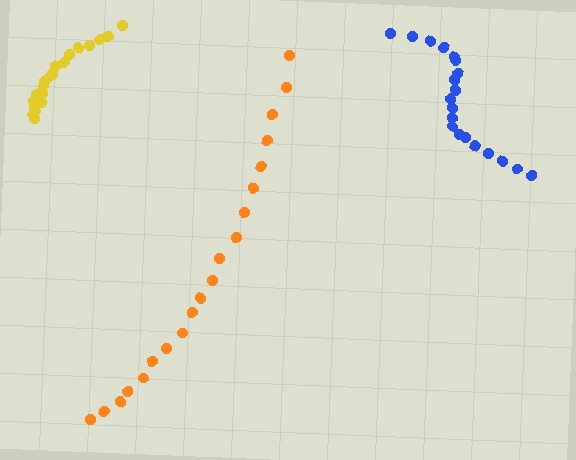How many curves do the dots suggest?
There are 3 distinct paths.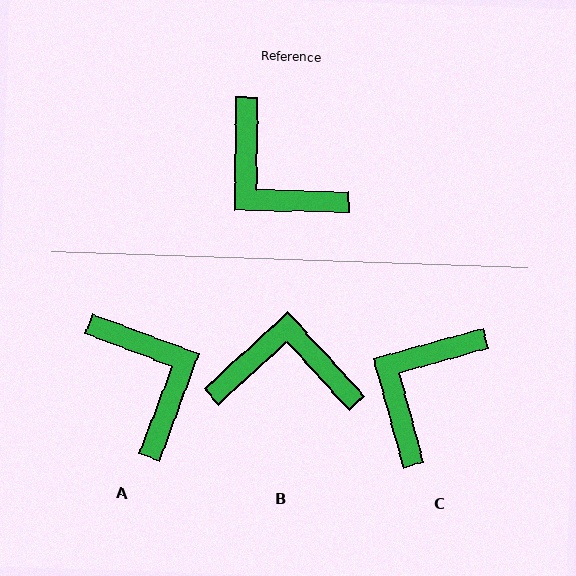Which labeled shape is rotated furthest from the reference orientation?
A, about 160 degrees away.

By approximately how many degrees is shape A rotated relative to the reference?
Approximately 160 degrees counter-clockwise.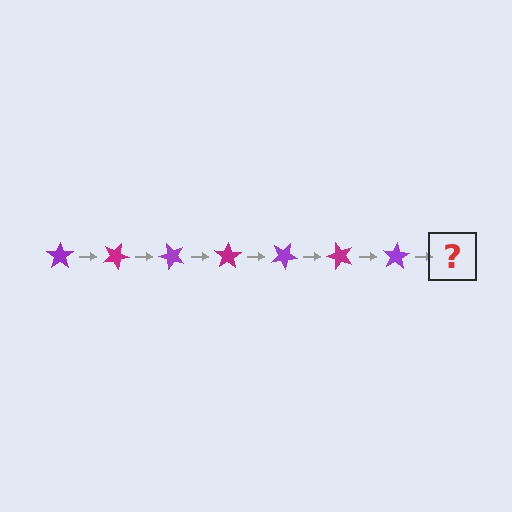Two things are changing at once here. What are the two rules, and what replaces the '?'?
The two rules are that it rotates 25 degrees each step and the color cycles through purple and magenta. The '?' should be a magenta star, rotated 175 degrees from the start.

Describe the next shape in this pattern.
It should be a magenta star, rotated 175 degrees from the start.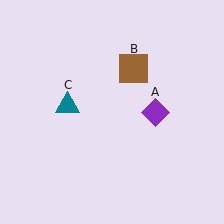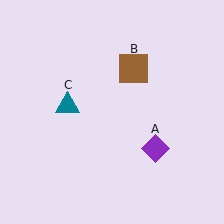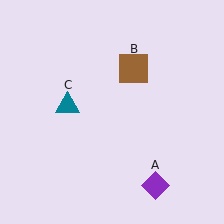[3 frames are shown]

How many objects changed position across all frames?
1 object changed position: purple diamond (object A).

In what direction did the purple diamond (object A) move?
The purple diamond (object A) moved down.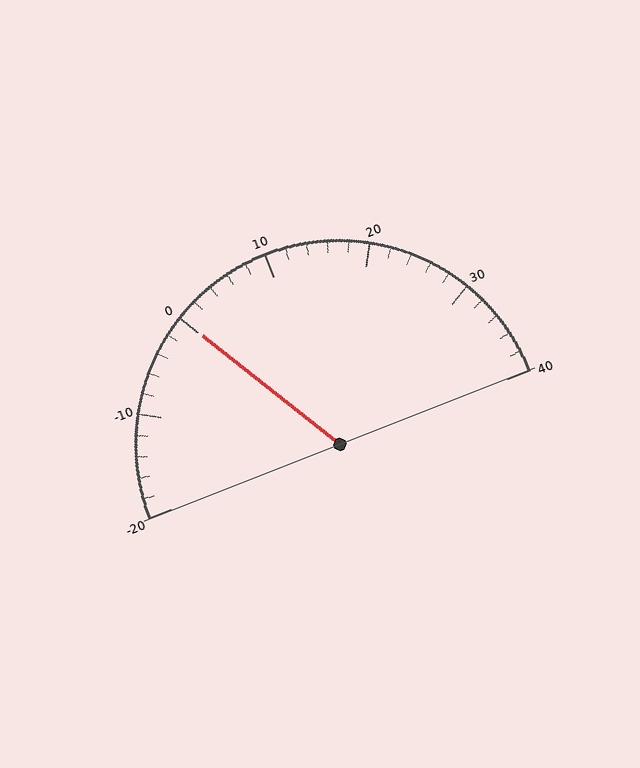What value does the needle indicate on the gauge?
The needle indicates approximately 0.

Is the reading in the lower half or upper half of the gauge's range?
The reading is in the lower half of the range (-20 to 40).